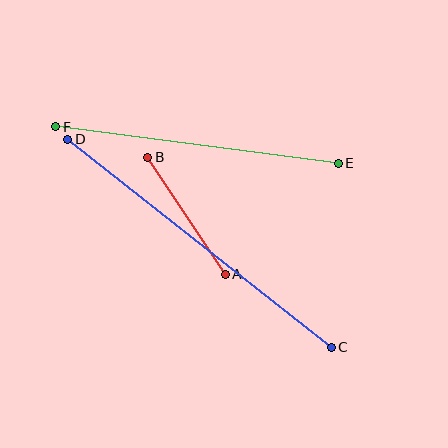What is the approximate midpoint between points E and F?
The midpoint is at approximately (197, 145) pixels.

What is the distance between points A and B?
The distance is approximately 141 pixels.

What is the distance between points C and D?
The distance is approximately 336 pixels.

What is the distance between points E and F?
The distance is approximately 285 pixels.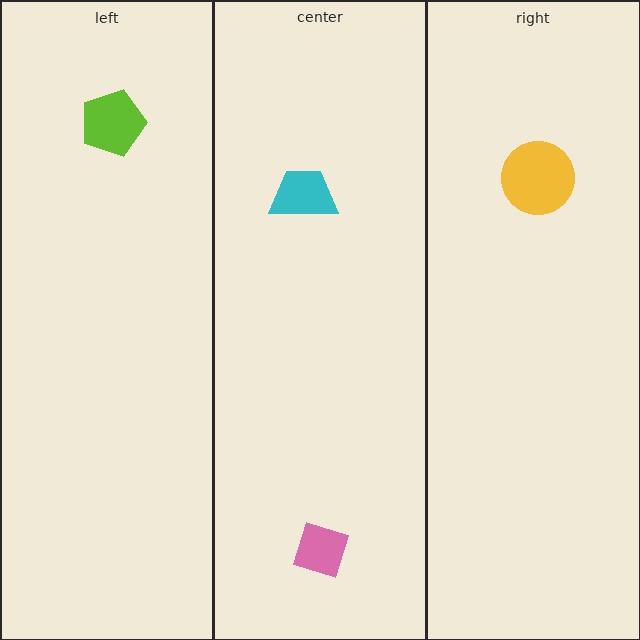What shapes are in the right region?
The yellow circle.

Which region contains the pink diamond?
The center region.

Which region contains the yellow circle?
The right region.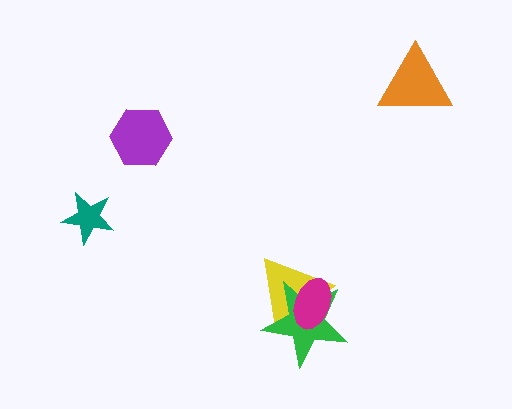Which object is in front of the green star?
The magenta ellipse is in front of the green star.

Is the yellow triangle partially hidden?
Yes, it is partially covered by another shape.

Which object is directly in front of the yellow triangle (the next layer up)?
The green star is directly in front of the yellow triangle.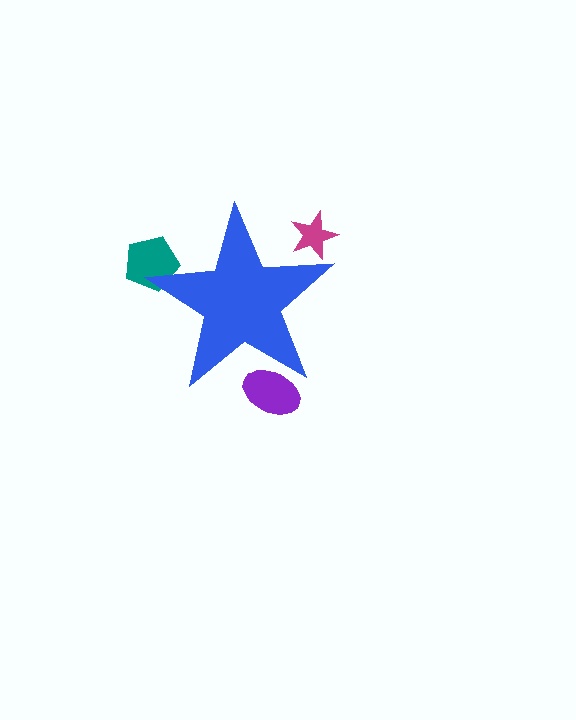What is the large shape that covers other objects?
A blue star.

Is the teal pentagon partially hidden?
Yes, the teal pentagon is partially hidden behind the blue star.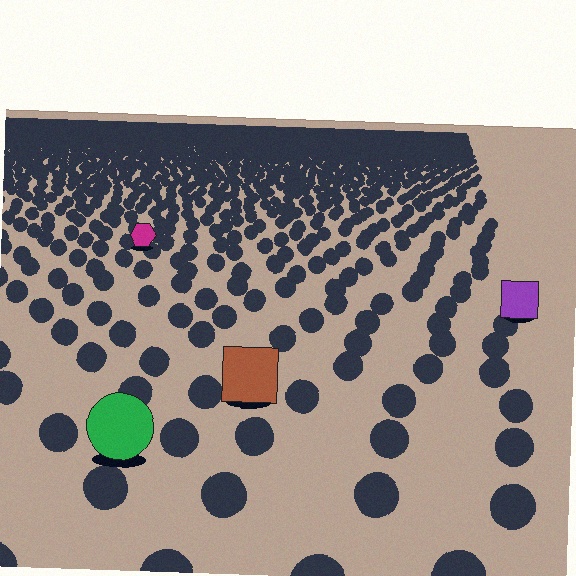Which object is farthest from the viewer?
The magenta hexagon is farthest from the viewer. It appears smaller and the ground texture around it is denser.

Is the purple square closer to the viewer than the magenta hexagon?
Yes. The purple square is closer — you can tell from the texture gradient: the ground texture is coarser near it.